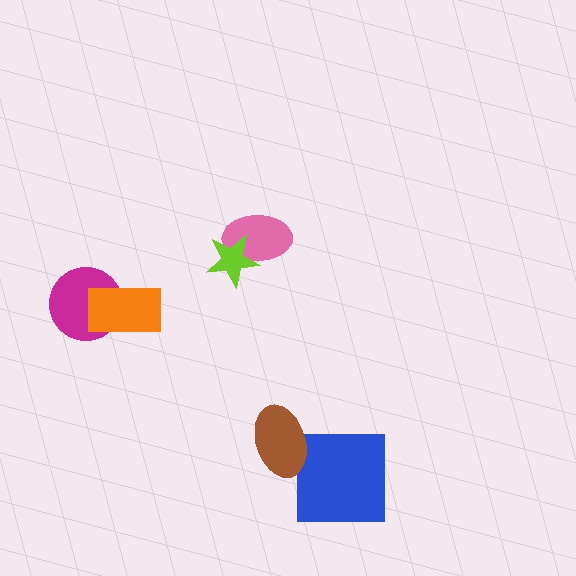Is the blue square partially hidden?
Yes, it is partially covered by another shape.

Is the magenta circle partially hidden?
Yes, it is partially covered by another shape.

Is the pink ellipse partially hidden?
Yes, it is partially covered by another shape.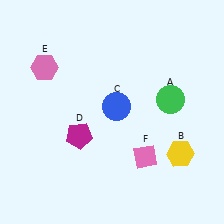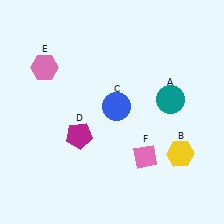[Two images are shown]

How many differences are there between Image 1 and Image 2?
There is 1 difference between the two images.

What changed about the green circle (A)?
In Image 1, A is green. In Image 2, it changed to teal.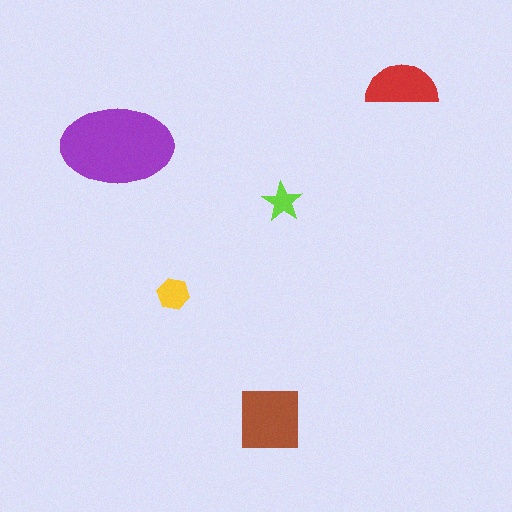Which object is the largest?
The purple ellipse.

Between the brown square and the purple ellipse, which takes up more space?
The purple ellipse.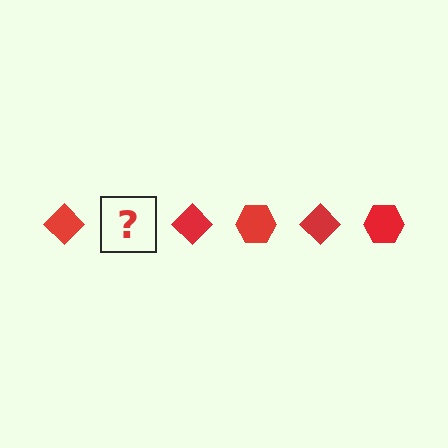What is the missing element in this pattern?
The missing element is a red hexagon.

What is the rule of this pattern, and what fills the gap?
The rule is that the pattern cycles through diamond, hexagon shapes in red. The gap should be filled with a red hexagon.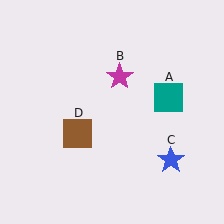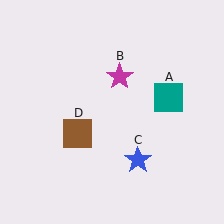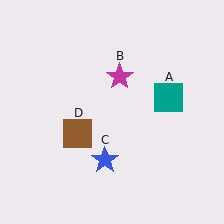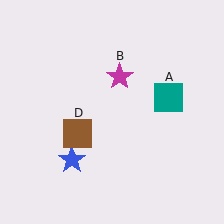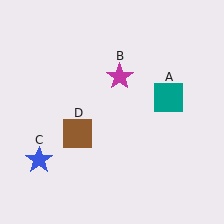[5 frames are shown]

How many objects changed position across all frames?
1 object changed position: blue star (object C).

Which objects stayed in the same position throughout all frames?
Teal square (object A) and magenta star (object B) and brown square (object D) remained stationary.